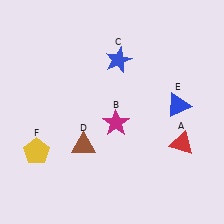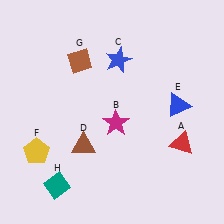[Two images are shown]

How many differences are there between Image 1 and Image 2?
There are 2 differences between the two images.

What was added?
A brown diamond (G), a teal diamond (H) were added in Image 2.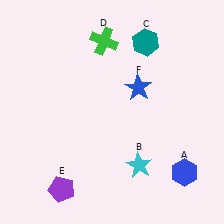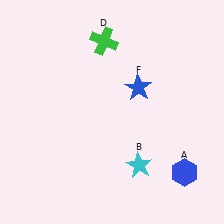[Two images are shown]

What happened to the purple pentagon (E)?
The purple pentagon (E) was removed in Image 2. It was in the bottom-left area of Image 1.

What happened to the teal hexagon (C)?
The teal hexagon (C) was removed in Image 2. It was in the top-right area of Image 1.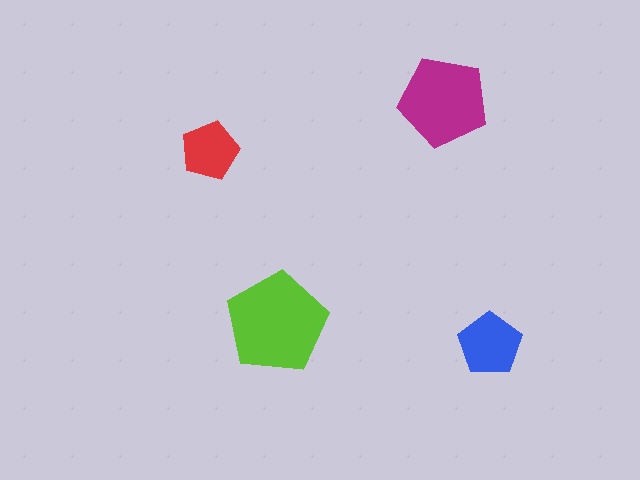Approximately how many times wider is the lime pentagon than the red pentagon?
About 1.5 times wider.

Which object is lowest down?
The blue pentagon is bottommost.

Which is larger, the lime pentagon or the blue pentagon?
The lime one.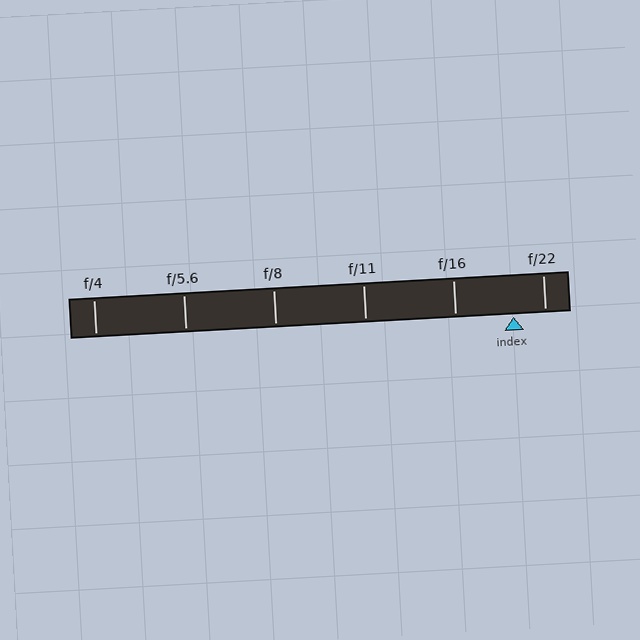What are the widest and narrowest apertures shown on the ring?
The widest aperture shown is f/4 and the narrowest is f/22.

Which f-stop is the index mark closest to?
The index mark is closest to f/22.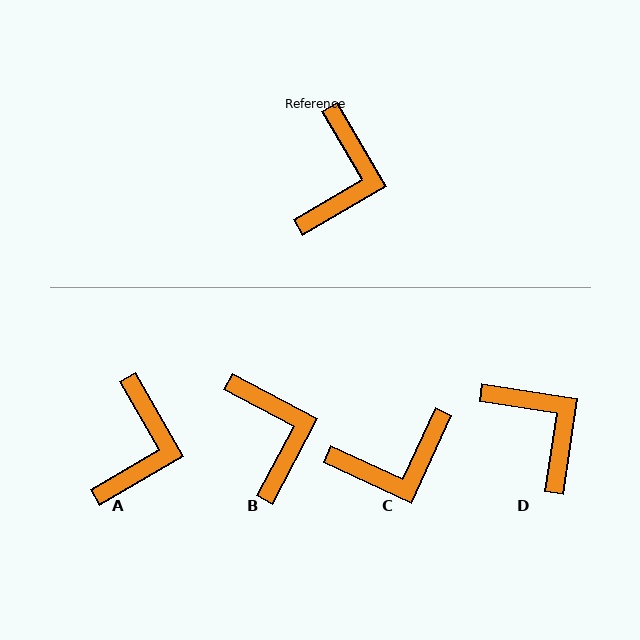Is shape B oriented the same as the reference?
No, it is off by about 32 degrees.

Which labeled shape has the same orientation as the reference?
A.